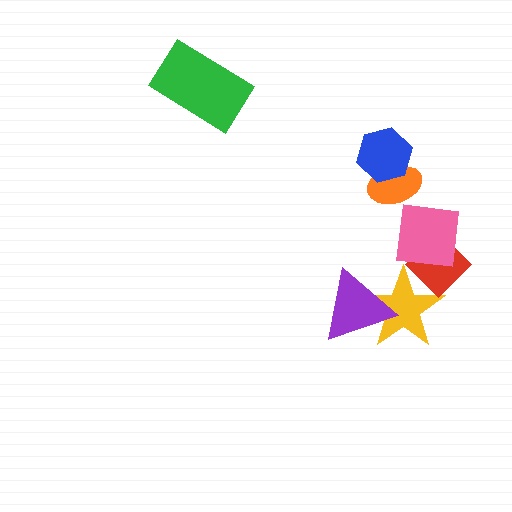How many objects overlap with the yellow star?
2 objects overlap with the yellow star.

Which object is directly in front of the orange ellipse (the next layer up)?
The blue hexagon is directly in front of the orange ellipse.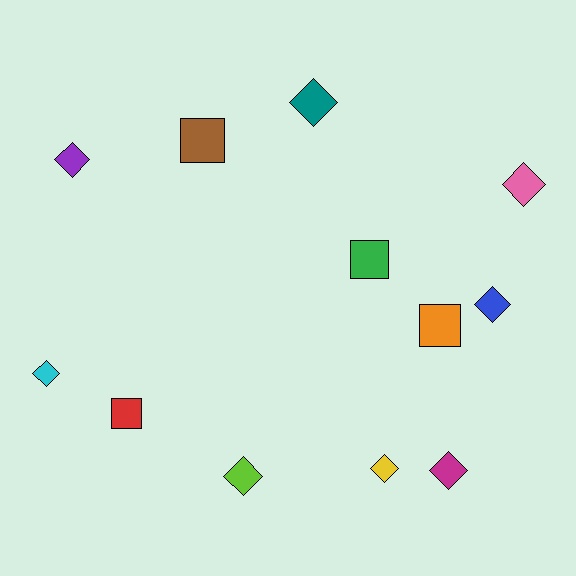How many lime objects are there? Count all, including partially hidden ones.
There is 1 lime object.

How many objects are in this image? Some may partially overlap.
There are 12 objects.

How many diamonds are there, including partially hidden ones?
There are 8 diamonds.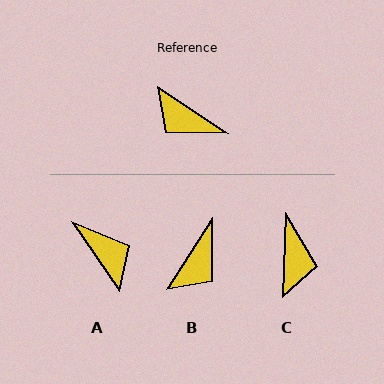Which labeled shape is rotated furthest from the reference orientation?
A, about 158 degrees away.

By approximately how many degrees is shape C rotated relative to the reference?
Approximately 122 degrees counter-clockwise.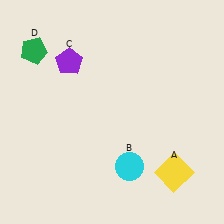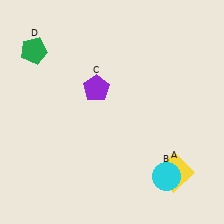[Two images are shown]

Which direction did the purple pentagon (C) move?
The purple pentagon (C) moved right.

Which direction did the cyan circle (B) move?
The cyan circle (B) moved right.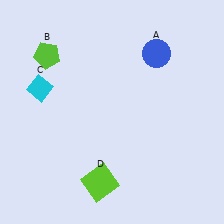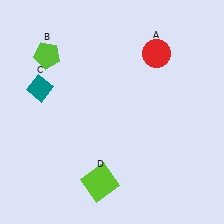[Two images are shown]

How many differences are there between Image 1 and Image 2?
There are 2 differences between the two images.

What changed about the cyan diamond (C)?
In Image 1, C is cyan. In Image 2, it changed to teal.